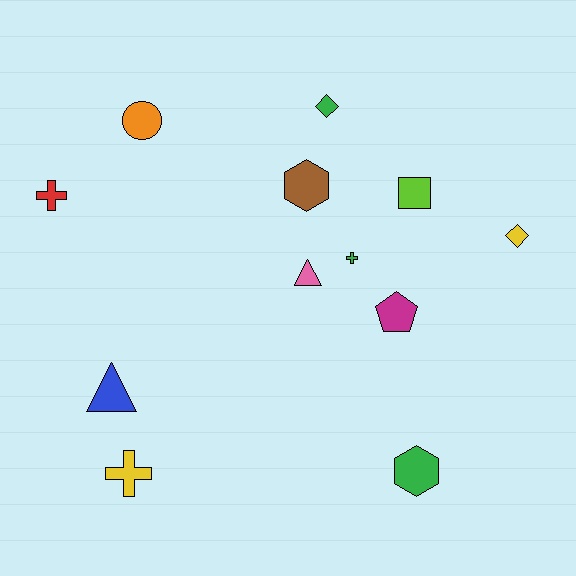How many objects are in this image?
There are 12 objects.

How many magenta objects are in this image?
There is 1 magenta object.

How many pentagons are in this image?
There is 1 pentagon.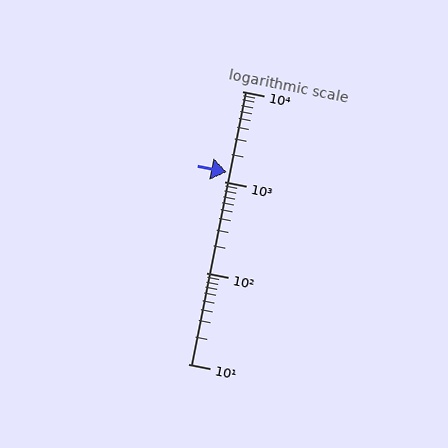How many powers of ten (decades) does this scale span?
The scale spans 3 decades, from 10 to 10000.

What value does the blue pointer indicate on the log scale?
The pointer indicates approximately 1300.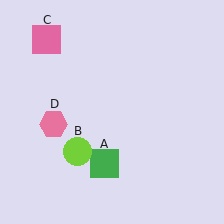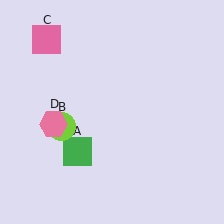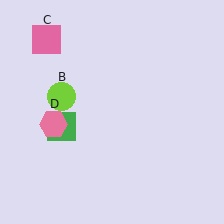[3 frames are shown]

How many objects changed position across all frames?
2 objects changed position: green square (object A), lime circle (object B).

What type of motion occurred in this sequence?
The green square (object A), lime circle (object B) rotated clockwise around the center of the scene.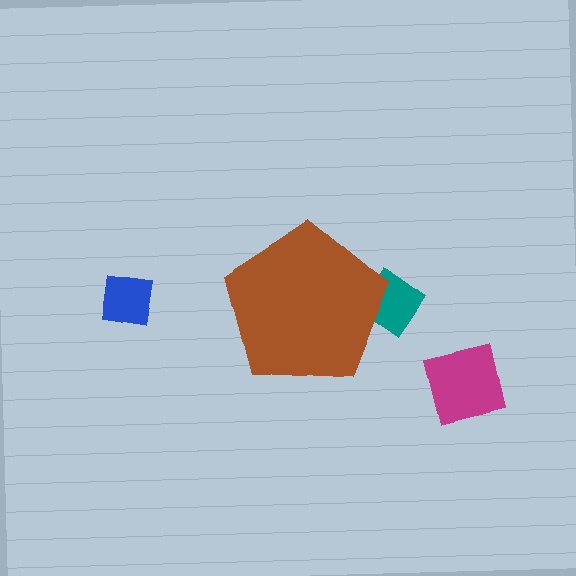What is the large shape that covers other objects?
A brown pentagon.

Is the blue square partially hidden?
No, the blue square is fully visible.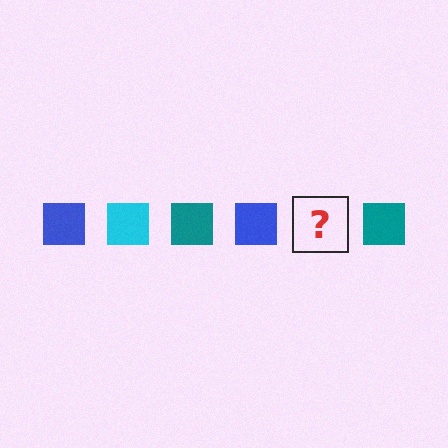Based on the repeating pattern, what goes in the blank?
The blank should be a cyan square.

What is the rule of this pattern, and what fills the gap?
The rule is that the pattern cycles through blue, cyan, teal squares. The gap should be filled with a cyan square.